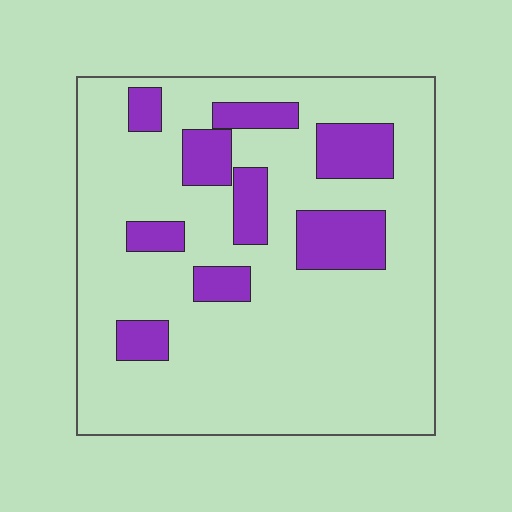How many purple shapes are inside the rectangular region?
9.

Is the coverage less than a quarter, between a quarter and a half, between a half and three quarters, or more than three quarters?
Less than a quarter.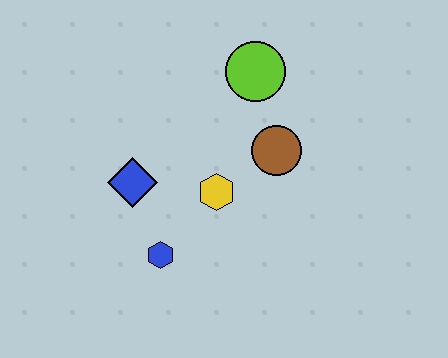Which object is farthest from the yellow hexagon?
The lime circle is farthest from the yellow hexagon.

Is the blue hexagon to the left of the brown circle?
Yes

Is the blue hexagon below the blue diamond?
Yes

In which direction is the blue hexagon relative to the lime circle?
The blue hexagon is below the lime circle.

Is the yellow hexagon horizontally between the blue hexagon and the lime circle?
Yes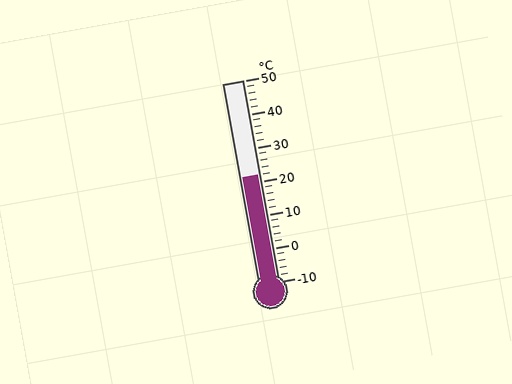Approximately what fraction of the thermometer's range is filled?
The thermometer is filled to approximately 55% of its range.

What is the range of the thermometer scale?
The thermometer scale ranges from -10°C to 50°C.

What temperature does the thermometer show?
The thermometer shows approximately 22°C.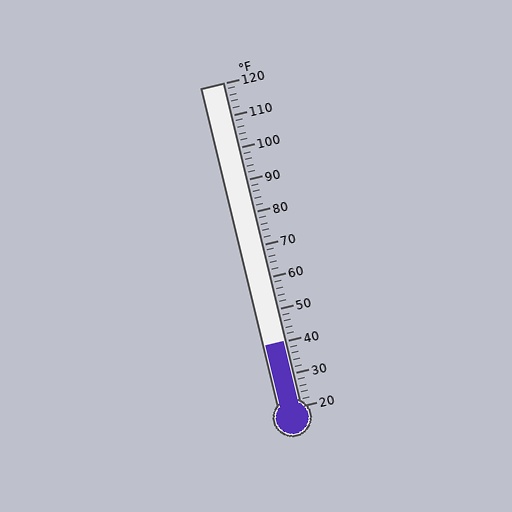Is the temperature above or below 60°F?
The temperature is below 60°F.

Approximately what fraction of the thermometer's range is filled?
The thermometer is filled to approximately 20% of its range.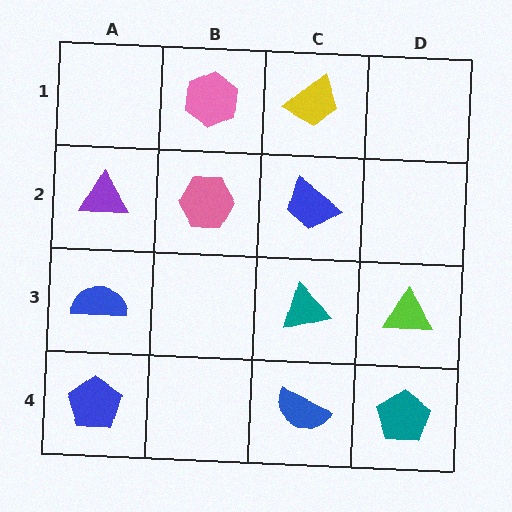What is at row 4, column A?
A blue pentagon.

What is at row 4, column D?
A teal pentagon.